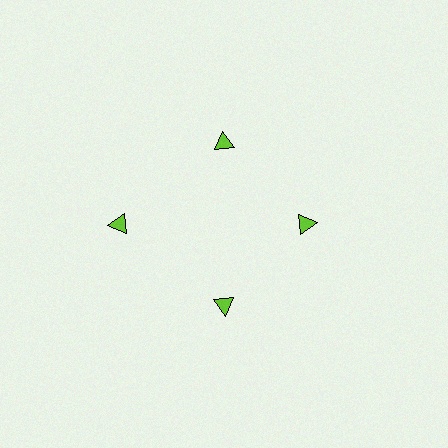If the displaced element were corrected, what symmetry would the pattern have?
It would have 4-fold rotational symmetry — the pattern would map onto itself every 90 degrees.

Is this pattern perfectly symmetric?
No. The 4 lime triangles are arranged in a ring, but one element near the 9 o'clock position is pushed outward from the center, breaking the 4-fold rotational symmetry.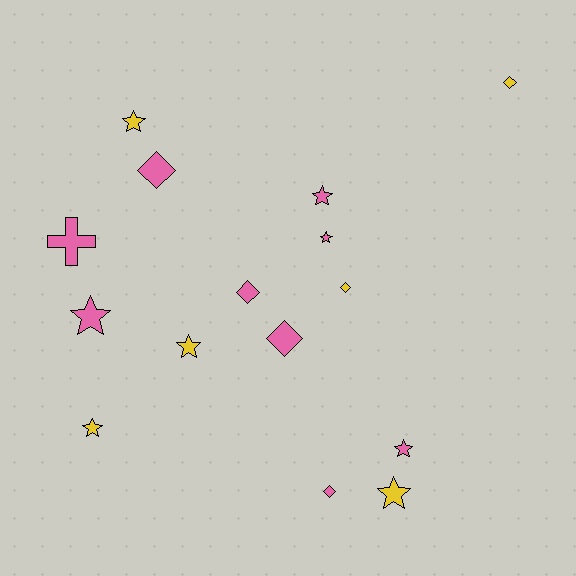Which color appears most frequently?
Pink, with 9 objects.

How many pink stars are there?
There are 4 pink stars.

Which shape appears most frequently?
Star, with 8 objects.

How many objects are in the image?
There are 15 objects.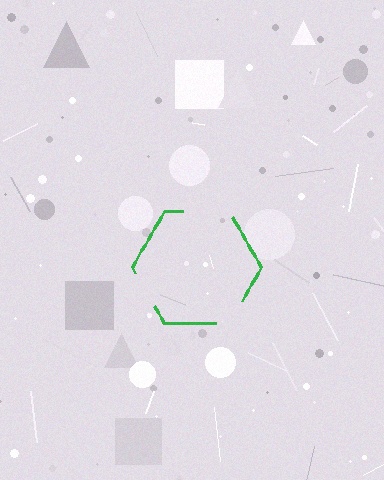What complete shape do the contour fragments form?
The contour fragments form a hexagon.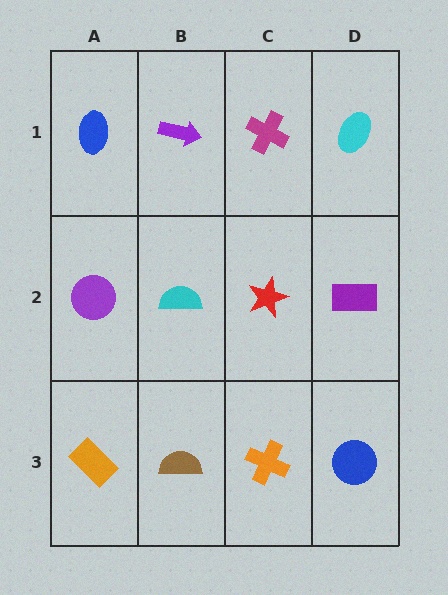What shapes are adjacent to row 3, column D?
A purple rectangle (row 2, column D), an orange cross (row 3, column C).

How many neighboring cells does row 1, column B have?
3.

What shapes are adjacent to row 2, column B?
A purple arrow (row 1, column B), a brown semicircle (row 3, column B), a purple circle (row 2, column A), a red star (row 2, column C).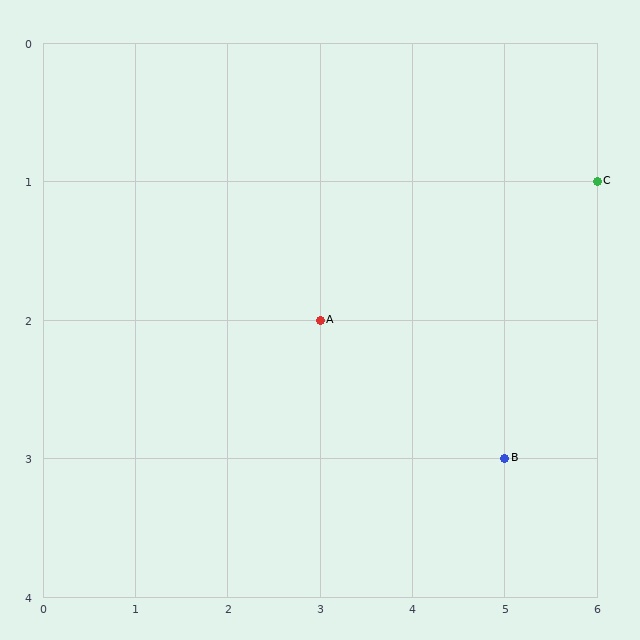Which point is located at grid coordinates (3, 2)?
Point A is at (3, 2).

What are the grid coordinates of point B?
Point B is at grid coordinates (5, 3).